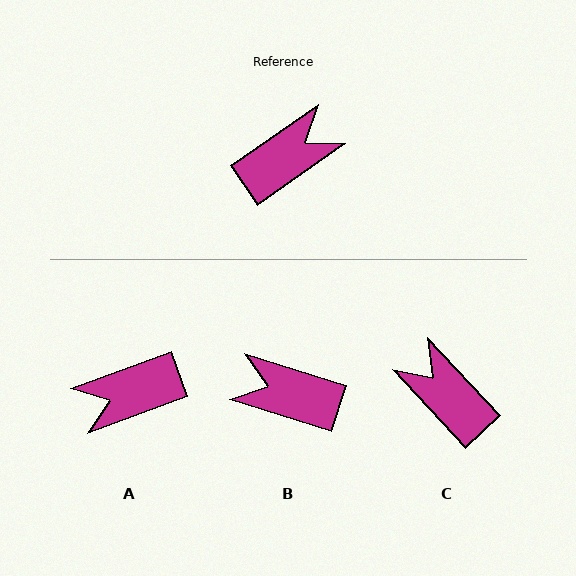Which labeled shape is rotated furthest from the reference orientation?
A, about 165 degrees away.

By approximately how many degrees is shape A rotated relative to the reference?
Approximately 165 degrees counter-clockwise.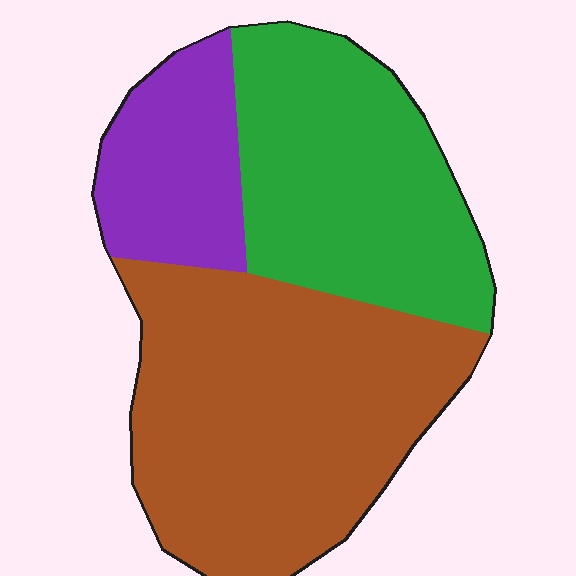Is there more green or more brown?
Brown.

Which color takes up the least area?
Purple, at roughly 15%.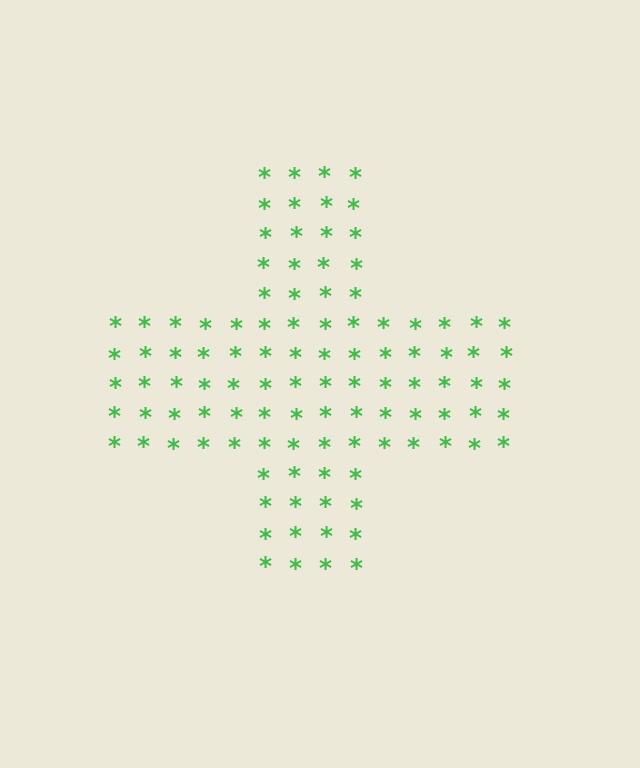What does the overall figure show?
The overall figure shows a cross.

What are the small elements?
The small elements are asterisks.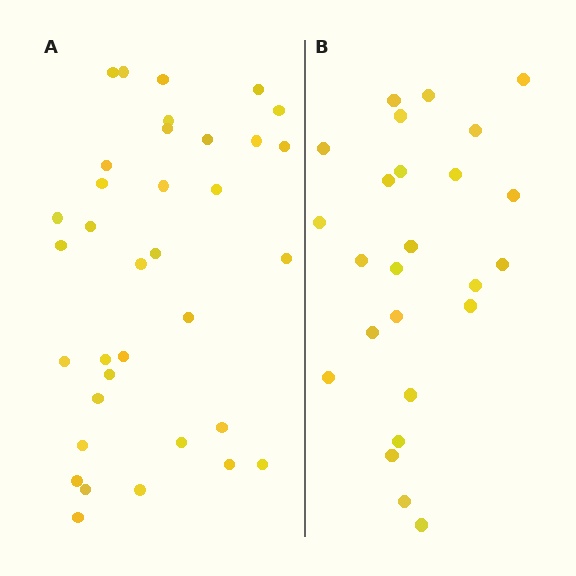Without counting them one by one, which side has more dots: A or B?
Region A (the left region) has more dots.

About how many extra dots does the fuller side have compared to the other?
Region A has roughly 10 or so more dots than region B.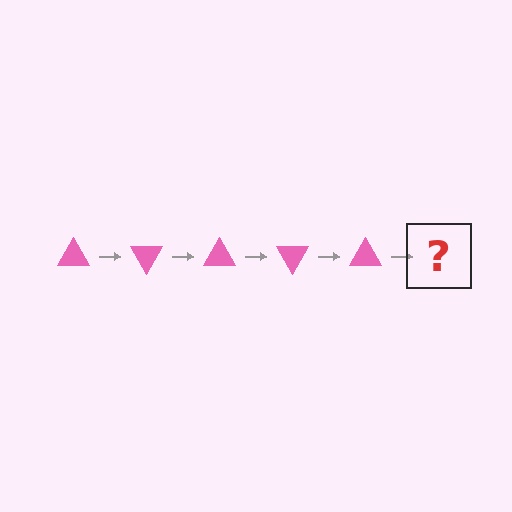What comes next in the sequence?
The next element should be a pink triangle rotated 300 degrees.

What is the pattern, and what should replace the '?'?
The pattern is that the triangle rotates 60 degrees each step. The '?' should be a pink triangle rotated 300 degrees.